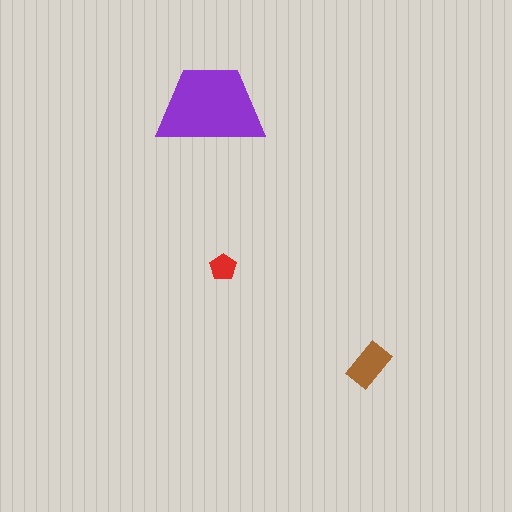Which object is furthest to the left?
The purple trapezoid is leftmost.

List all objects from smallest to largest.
The red pentagon, the brown rectangle, the purple trapezoid.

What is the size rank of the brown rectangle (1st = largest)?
2nd.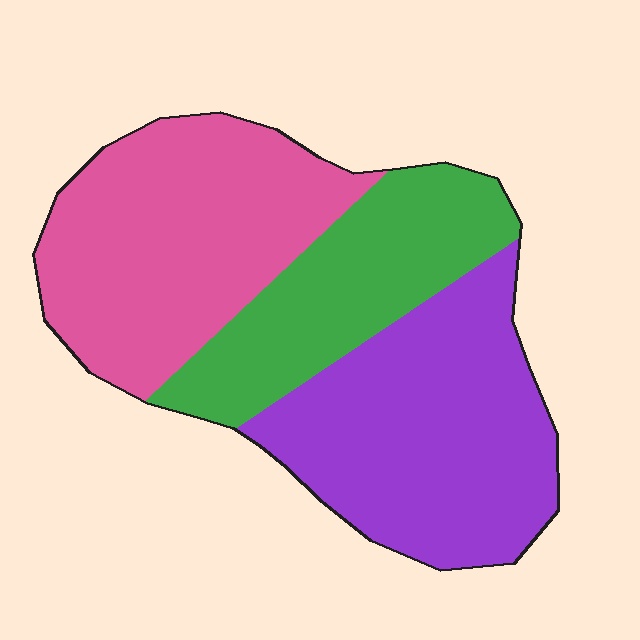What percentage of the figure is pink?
Pink covers 37% of the figure.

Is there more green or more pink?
Pink.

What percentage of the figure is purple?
Purple covers around 40% of the figure.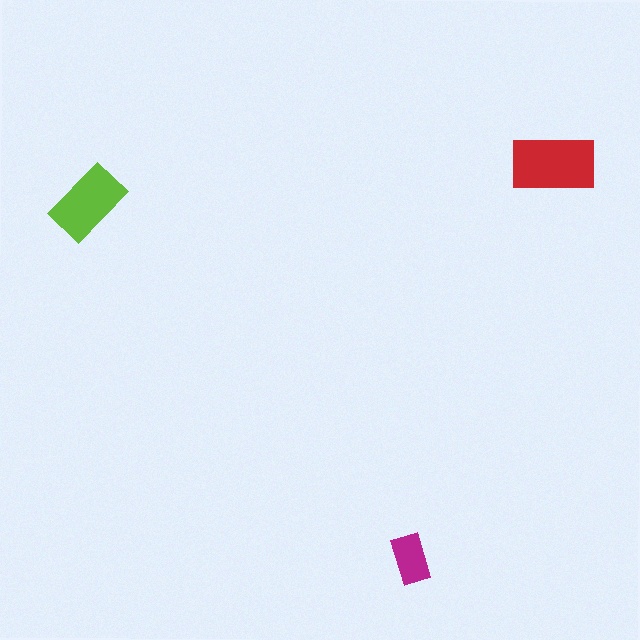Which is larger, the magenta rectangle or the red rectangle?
The red one.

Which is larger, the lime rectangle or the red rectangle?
The red one.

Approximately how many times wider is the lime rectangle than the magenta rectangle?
About 1.5 times wider.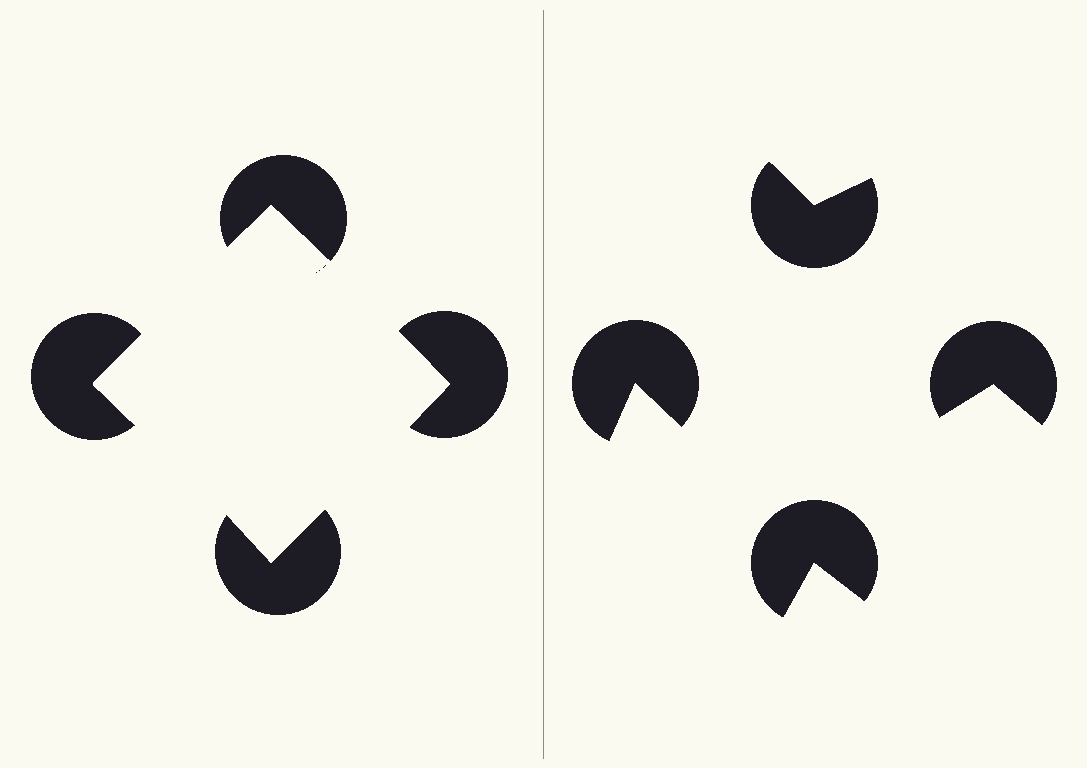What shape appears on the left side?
An illusory square.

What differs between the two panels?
The pac-man discs are positioned identically on both sides; only the wedge orientations differ. On the left they align to a square; on the right they are misaligned.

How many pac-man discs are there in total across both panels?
8 — 4 on each side.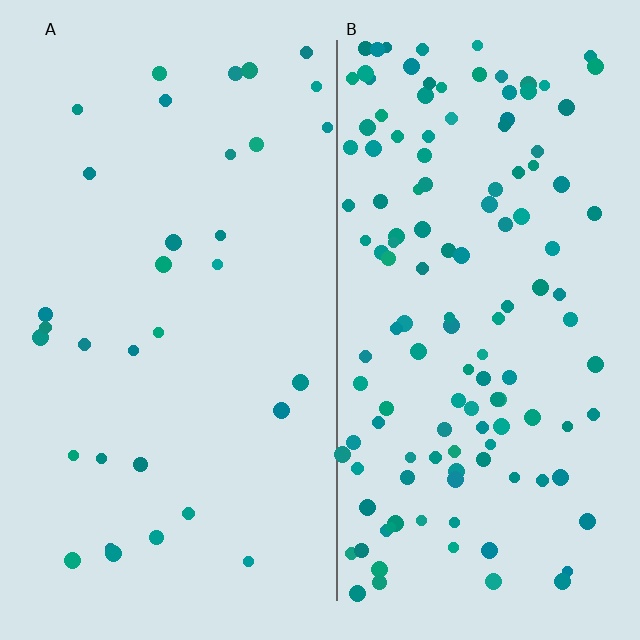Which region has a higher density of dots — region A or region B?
B (the right).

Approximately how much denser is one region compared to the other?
Approximately 4.0× — region B over region A.